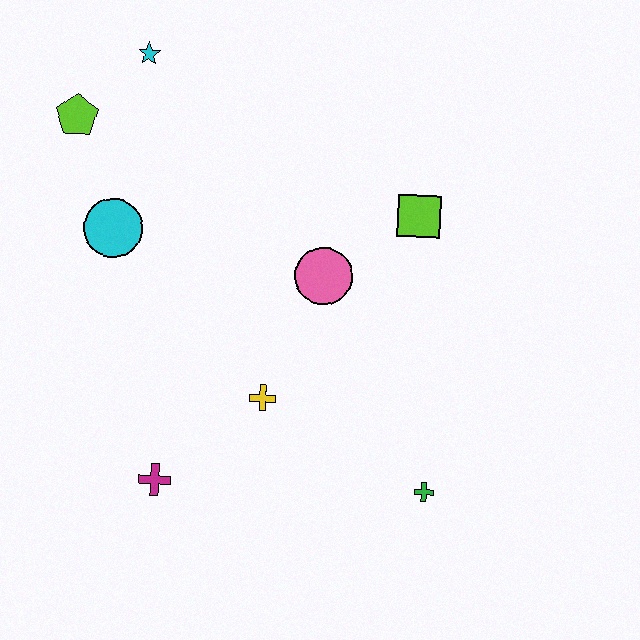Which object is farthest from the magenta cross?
The cyan star is farthest from the magenta cross.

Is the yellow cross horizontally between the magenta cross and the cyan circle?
No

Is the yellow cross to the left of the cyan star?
No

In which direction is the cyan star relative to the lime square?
The cyan star is to the left of the lime square.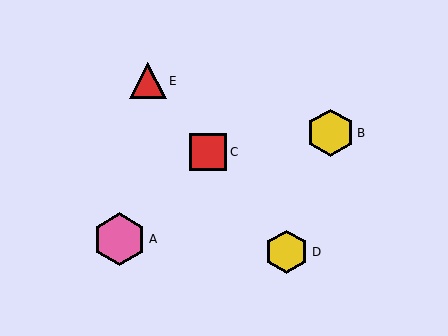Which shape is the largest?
The pink hexagon (labeled A) is the largest.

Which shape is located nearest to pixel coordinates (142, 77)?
The red triangle (labeled E) at (148, 81) is nearest to that location.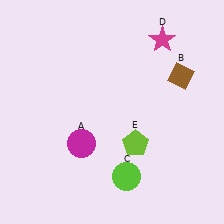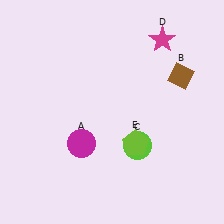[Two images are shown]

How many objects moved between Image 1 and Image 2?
1 object moved between the two images.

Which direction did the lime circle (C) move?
The lime circle (C) moved up.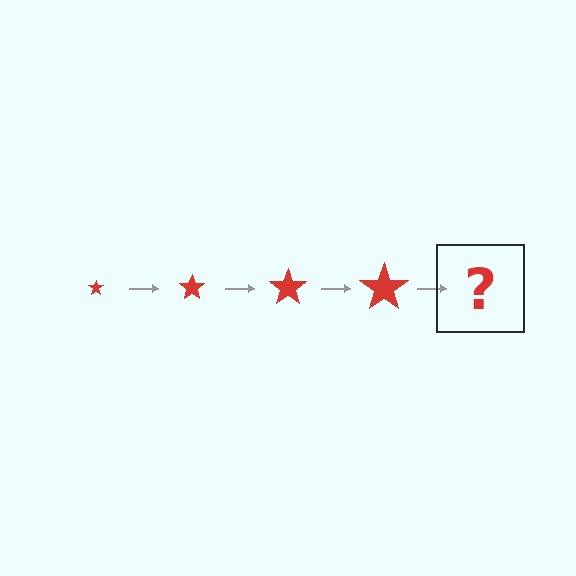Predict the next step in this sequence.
The next step is a red star, larger than the previous one.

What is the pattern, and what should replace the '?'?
The pattern is that the star gets progressively larger each step. The '?' should be a red star, larger than the previous one.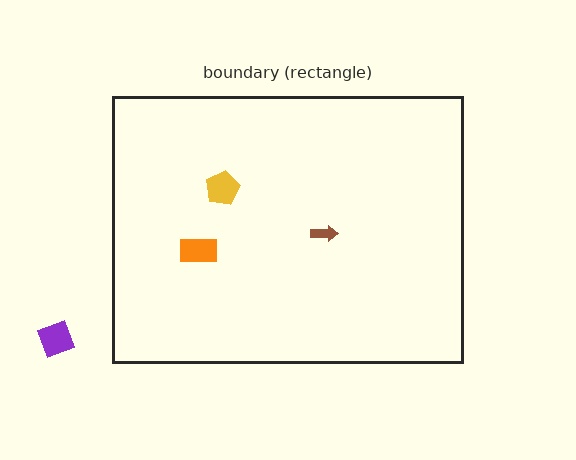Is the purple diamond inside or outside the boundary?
Outside.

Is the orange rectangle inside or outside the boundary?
Inside.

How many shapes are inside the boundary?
3 inside, 1 outside.